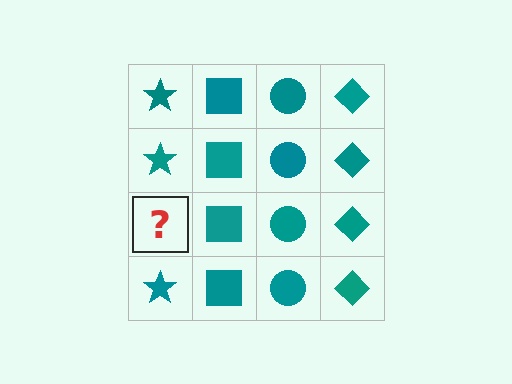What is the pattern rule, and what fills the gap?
The rule is that each column has a consistent shape. The gap should be filled with a teal star.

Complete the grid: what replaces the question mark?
The question mark should be replaced with a teal star.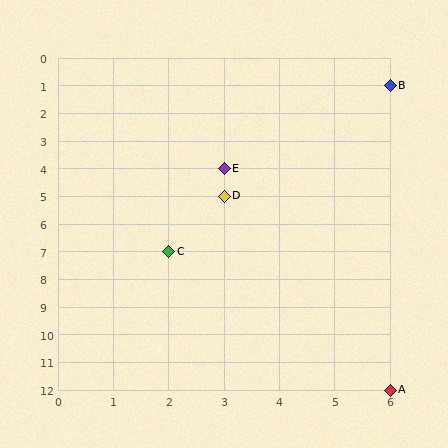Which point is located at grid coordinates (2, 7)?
Point C is at (2, 7).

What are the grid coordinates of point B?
Point B is at grid coordinates (6, 1).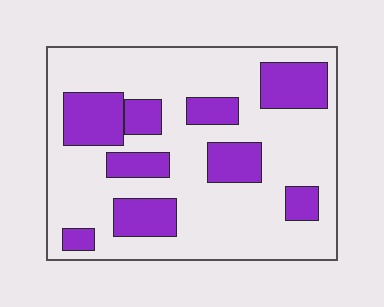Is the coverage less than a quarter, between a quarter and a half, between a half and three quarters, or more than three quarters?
Between a quarter and a half.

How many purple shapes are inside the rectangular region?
9.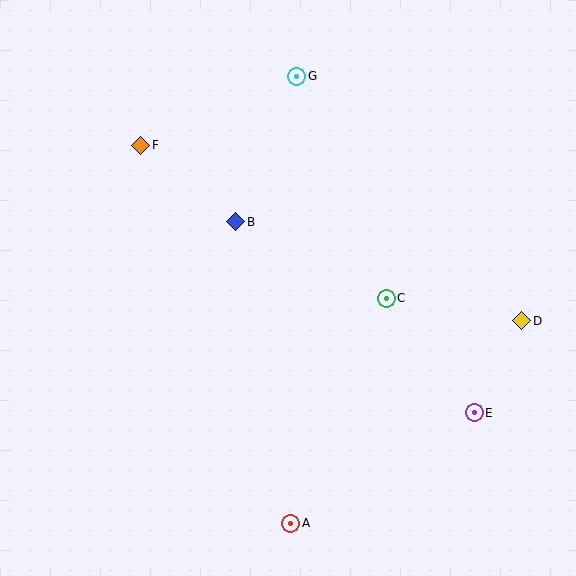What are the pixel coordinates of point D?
Point D is at (522, 321).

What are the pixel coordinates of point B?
Point B is at (236, 222).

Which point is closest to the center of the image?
Point B at (236, 222) is closest to the center.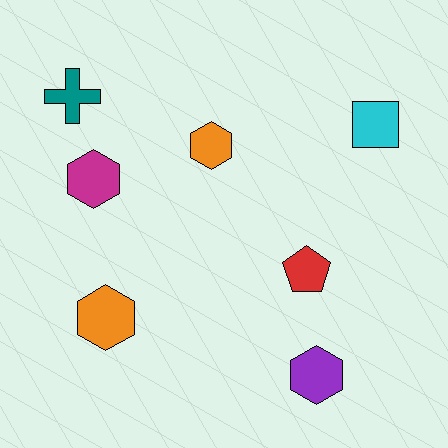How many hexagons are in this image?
There are 4 hexagons.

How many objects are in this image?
There are 7 objects.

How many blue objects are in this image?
There are no blue objects.